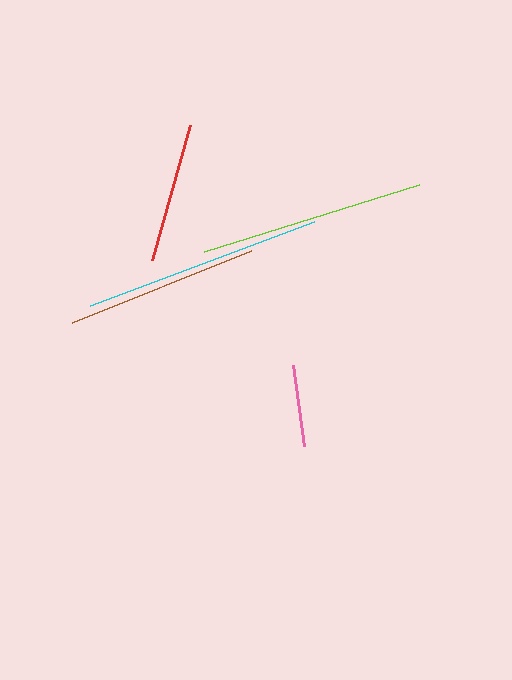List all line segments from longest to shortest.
From longest to shortest: cyan, lime, brown, red, pink.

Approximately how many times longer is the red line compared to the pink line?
The red line is approximately 1.7 times the length of the pink line.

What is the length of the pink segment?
The pink segment is approximately 82 pixels long.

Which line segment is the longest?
The cyan line is the longest at approximately 239 pixels.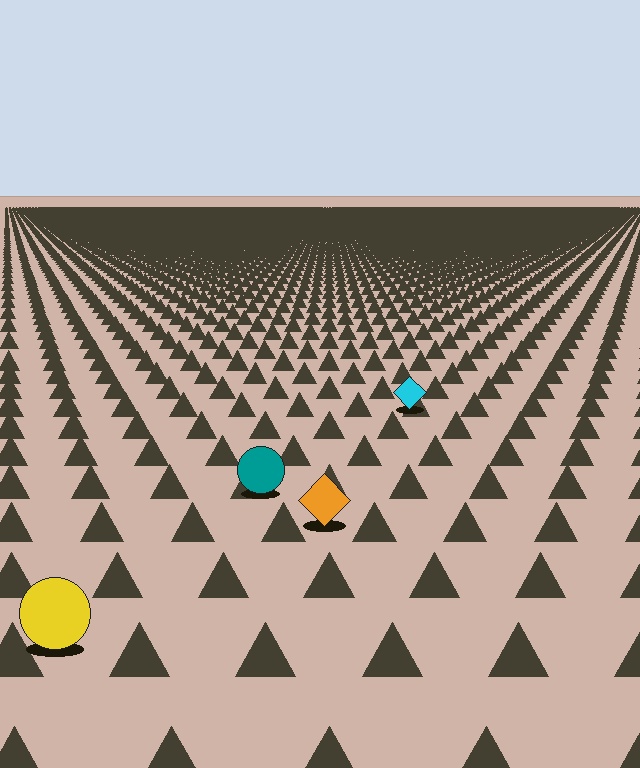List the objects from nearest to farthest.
From nearest to farthest: the yellow circle, the orange diamond, the teal circle, the cyan diamond.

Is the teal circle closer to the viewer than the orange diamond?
No. The orange diamond is closer — you can tell from the texture gradient: the ground texture is coarser near it.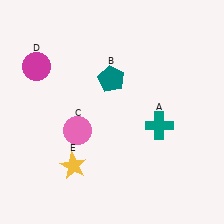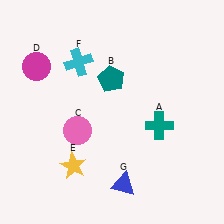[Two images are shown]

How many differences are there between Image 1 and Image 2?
There are 2 differences between the two images.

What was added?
A cyan cross (F), a blue triangle (G) were added in Image 2.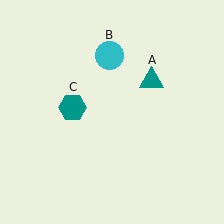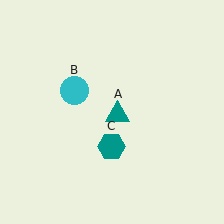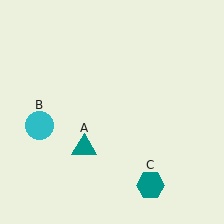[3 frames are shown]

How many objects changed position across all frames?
3 objects changed position: teal triangle (object A), cyan circle (object B), teal hexagon (object C).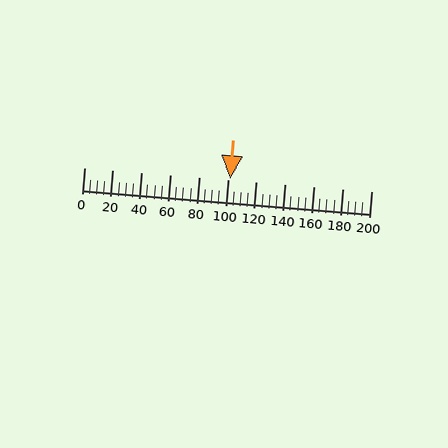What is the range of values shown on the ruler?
The ruler shows values from 0 to 200.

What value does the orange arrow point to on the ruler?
The orange arrow points to approximately 102.